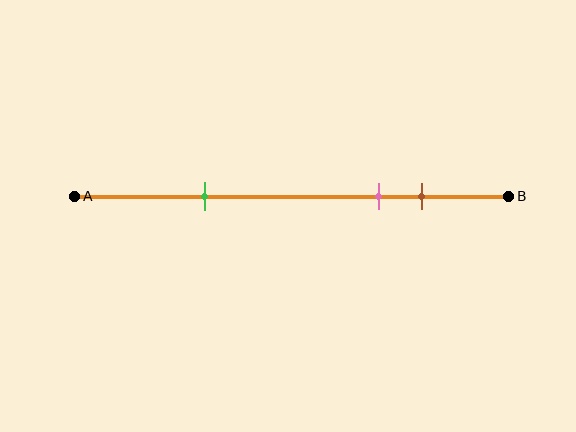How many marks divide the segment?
There are 3 marks dividing the segment.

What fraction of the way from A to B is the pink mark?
The pink mark is approximately 70% (0.7) of the way from A to B.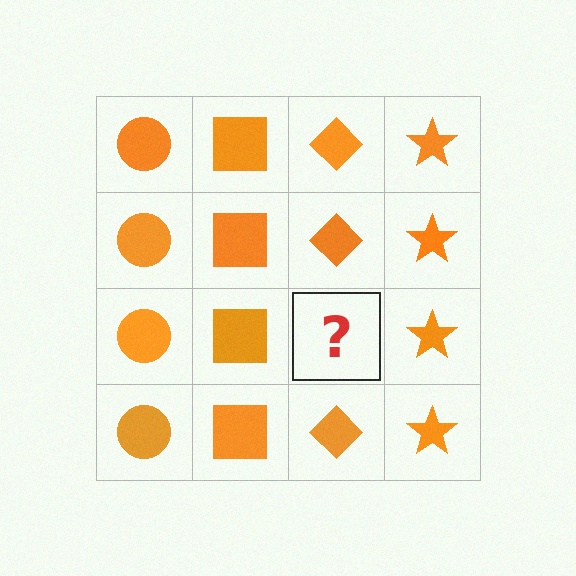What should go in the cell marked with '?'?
The missing cell should contain an orange diamond.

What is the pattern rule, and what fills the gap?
The rule is that each column has a consistent shape. The gap should be filled with an orange diamond.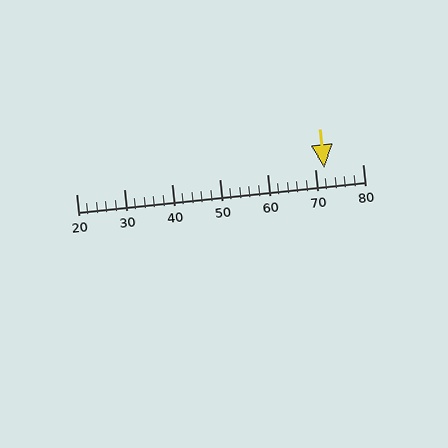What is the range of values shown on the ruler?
The ruler shows values from 20 to 80.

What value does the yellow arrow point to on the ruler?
The yellow arrow points to approximately 72.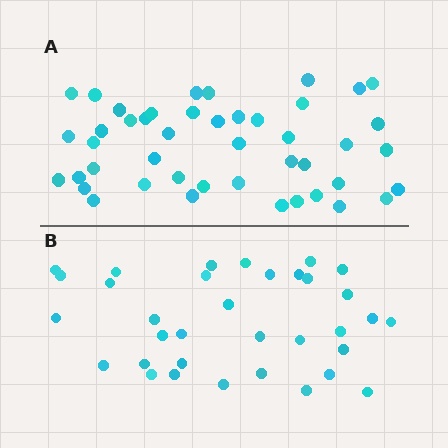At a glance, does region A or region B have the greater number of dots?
Region A (the top region) has more dots.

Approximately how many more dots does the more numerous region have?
Region A has roughly 12 or so more dots than region B.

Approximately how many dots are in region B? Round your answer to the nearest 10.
About 30 dots. (The exact count is 34, which rounds to 30.)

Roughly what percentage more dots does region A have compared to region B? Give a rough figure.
About 30% more.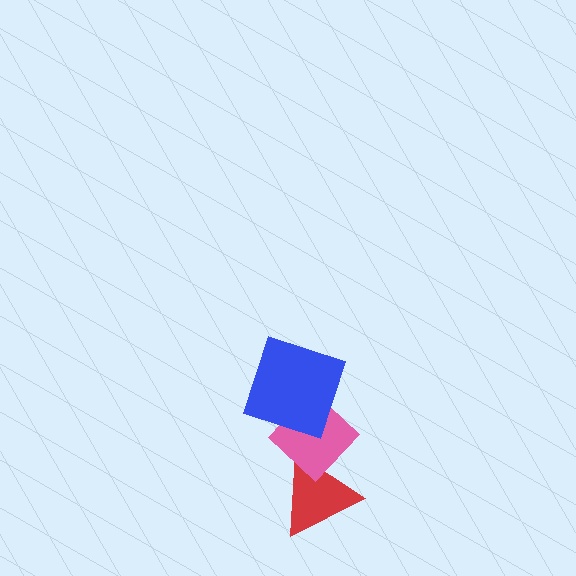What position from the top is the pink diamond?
The pink diamond is 2nd from the top.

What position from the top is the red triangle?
The red triangle is 3rd from the top.